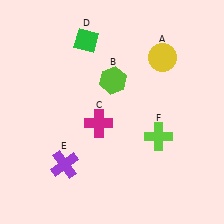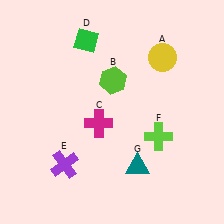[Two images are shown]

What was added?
A teal triangle (G) was added in Image 2.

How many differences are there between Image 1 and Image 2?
There is 1 difference between the two images.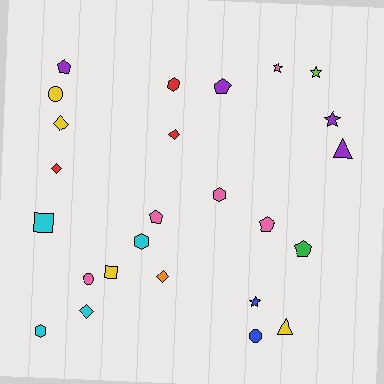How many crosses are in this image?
There are no crosses.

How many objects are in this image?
There are 25 objects.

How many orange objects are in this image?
There is 1 orange object.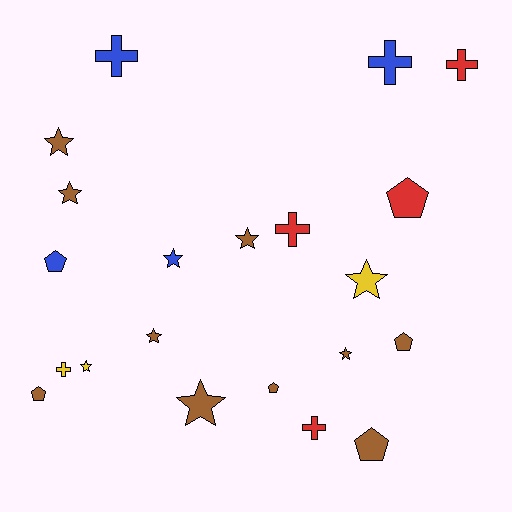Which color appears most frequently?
Brown, with 10 objects.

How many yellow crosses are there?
There is 1 yellow cross.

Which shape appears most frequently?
Star, with 9 objects.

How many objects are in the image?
There are 21 objects.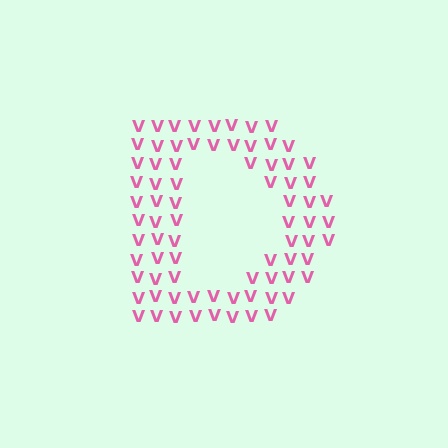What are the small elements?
The small elements are letter V's.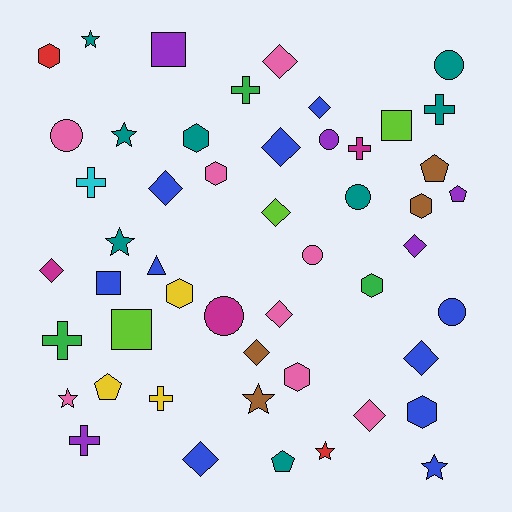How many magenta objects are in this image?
There are 3 magenta objects.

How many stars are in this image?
There are 7 stars.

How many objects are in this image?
There are 50 objects.